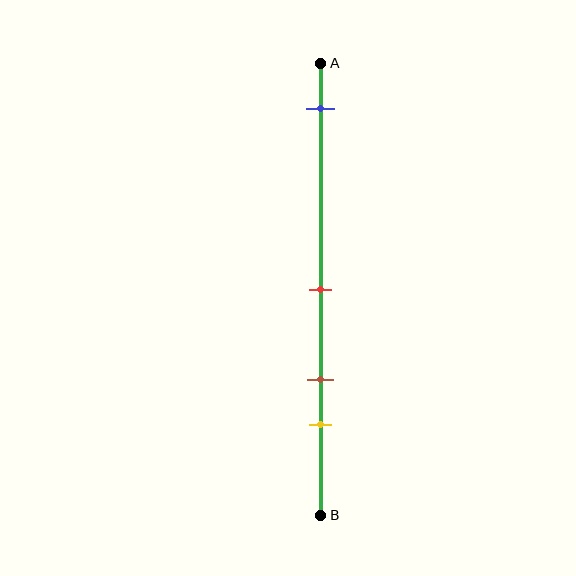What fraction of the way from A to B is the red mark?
The red mark is approximately 50% (0.5) of the way from A to B.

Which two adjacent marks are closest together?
The brown and yellow marks are the closest adjacent pair.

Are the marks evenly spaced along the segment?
No, the marks are not evenly spaced.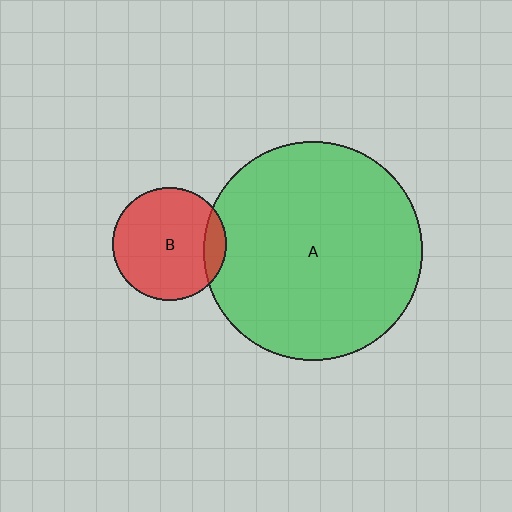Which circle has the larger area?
Circle A (green).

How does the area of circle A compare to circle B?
Approximately 3.7 times.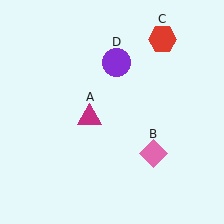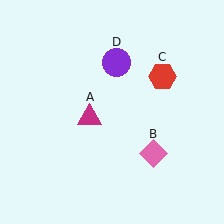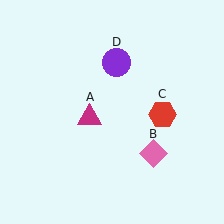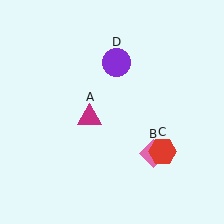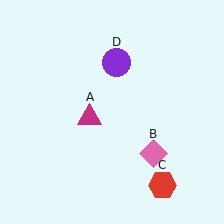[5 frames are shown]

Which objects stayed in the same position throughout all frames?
Magenta triangle (object A) and pink diamond (object B) and purple circle (object D) remained stationary.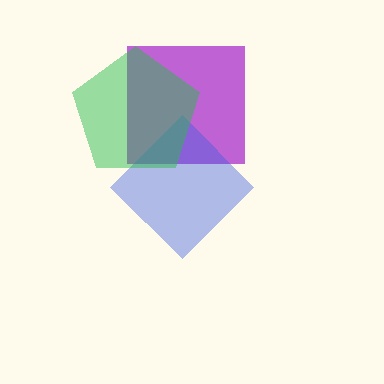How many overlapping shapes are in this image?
There are 3 overlapping shapes in the image.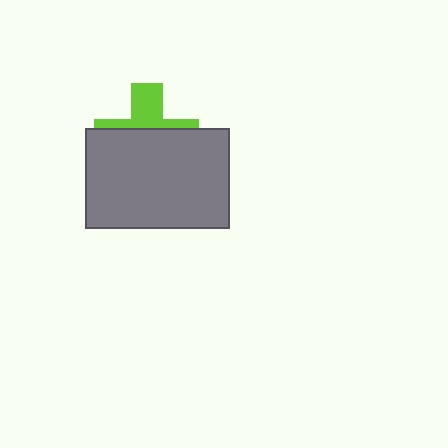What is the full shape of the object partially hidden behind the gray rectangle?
The partially hidden object is a lime cross.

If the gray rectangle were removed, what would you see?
You would see the complete lime cross.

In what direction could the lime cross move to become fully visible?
The lime cross could move up. That would shift it out from behind the gray rectangle entirely.